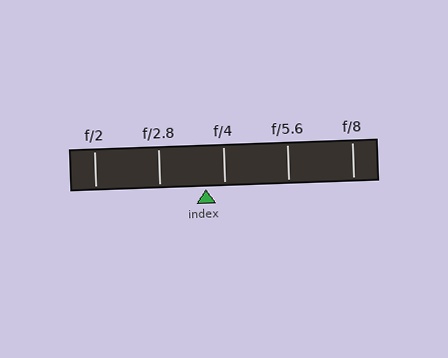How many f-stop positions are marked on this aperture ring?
There are 5 f-stop positions marked.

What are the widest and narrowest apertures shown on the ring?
The widest aperture shown is f/2 and the narrowest is f/8.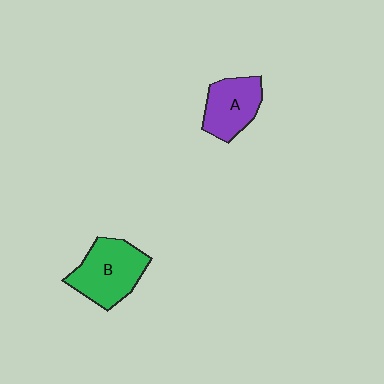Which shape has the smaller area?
Shape A (purple).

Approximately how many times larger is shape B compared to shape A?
Approximately 1.3 times.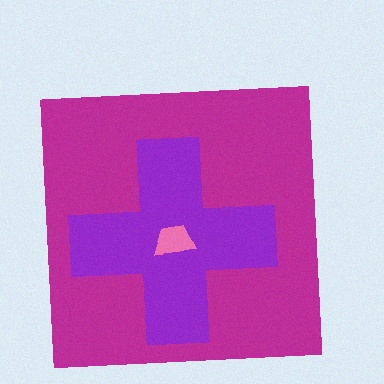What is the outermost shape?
The magenta square.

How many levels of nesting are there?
3.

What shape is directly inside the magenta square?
The purple cross.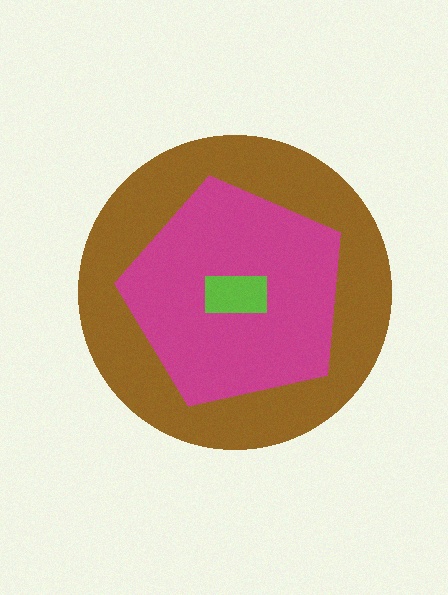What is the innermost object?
The lime rectangle.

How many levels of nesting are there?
3.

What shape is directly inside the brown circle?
The magenta pentagon.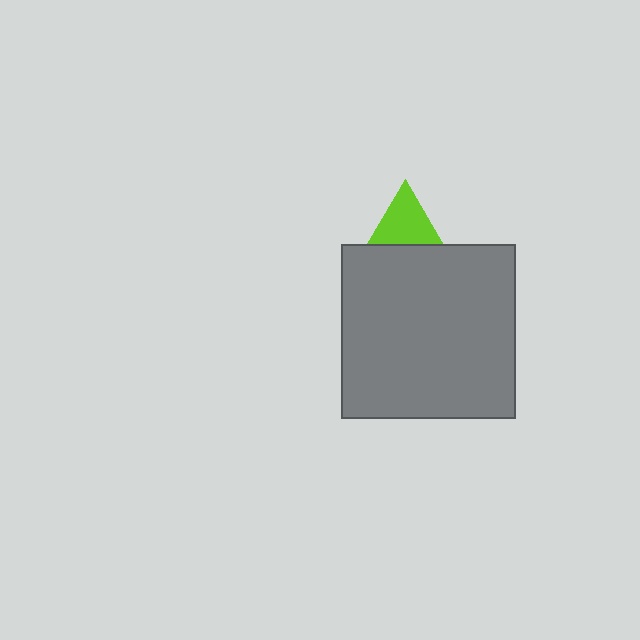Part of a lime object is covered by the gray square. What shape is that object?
It is a triangle.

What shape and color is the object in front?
The object in front is a gray square.